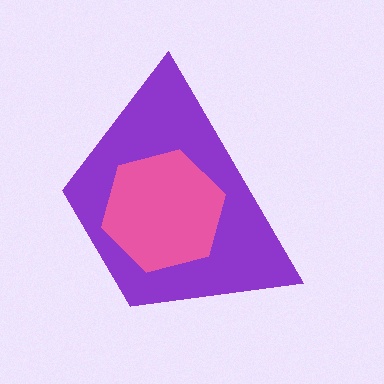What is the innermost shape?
The pink hexagon.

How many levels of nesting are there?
2.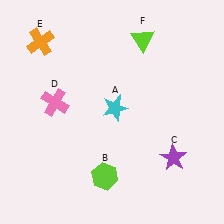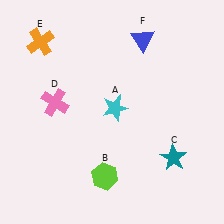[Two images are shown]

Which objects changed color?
C changed from purple to teal. F changed from lime to blue.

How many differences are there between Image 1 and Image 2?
There are 2 differences between the two images.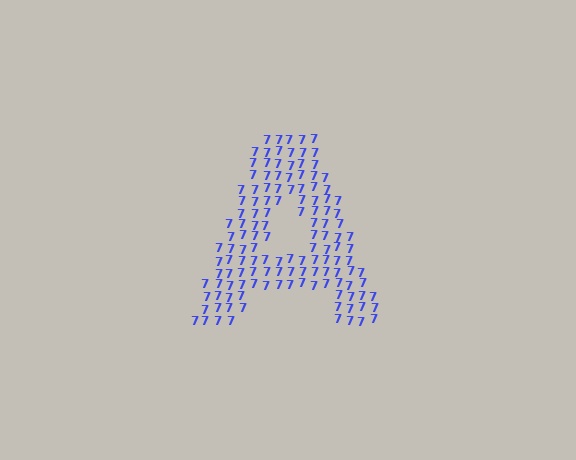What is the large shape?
The large shape is the letter A.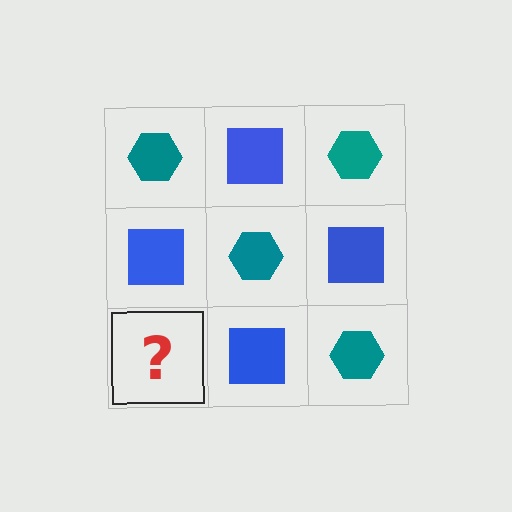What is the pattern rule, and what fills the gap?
The rule is that it alternates teal hexagon and blue square in a checkerboard pattern. The gap should be filled with a teal hexagon.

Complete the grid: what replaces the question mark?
The question mark should be replaced with a teal hexagon.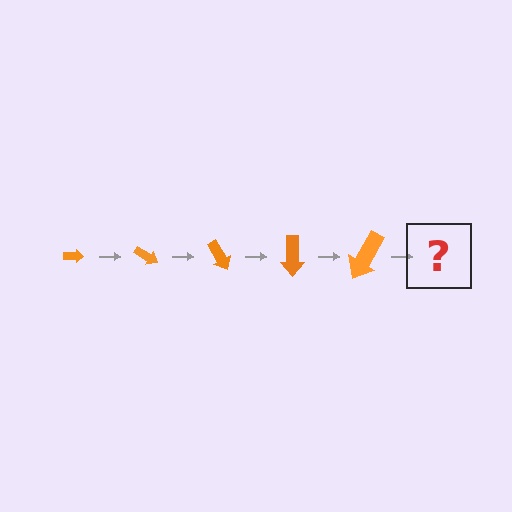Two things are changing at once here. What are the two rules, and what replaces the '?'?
The two rules are that the arrow grows larger each step and it rotates 30 degrees each step. The '?' should be an arrow, larger than the previous one and rotated 150 degrees from the start.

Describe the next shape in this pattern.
It should be an arrow, larger than the previous one and rotated 150 degrees from the start.